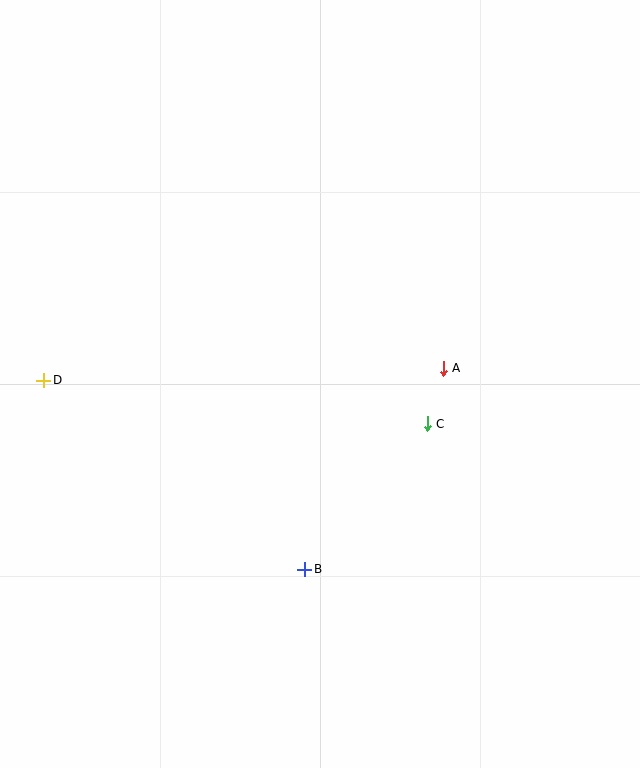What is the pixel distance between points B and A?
The distance between B and A is 244 pixels.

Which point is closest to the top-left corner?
Point D is closest to the top-left corner.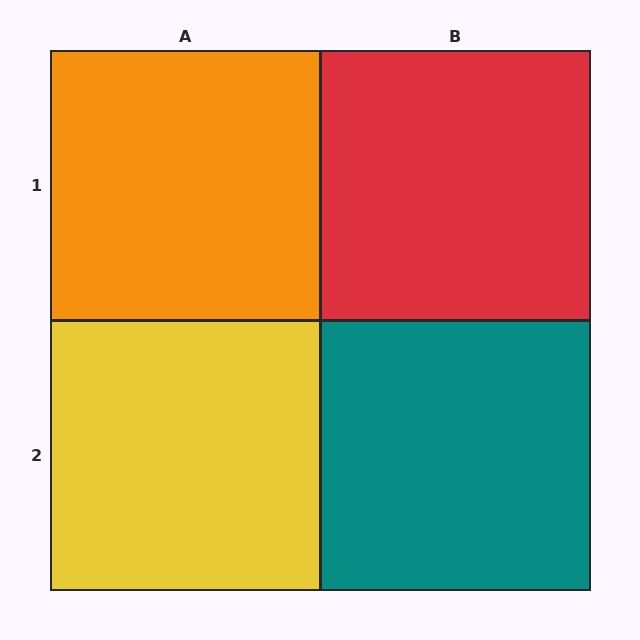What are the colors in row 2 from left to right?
Yellow, teal.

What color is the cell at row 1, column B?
Red.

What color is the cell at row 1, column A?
Orange.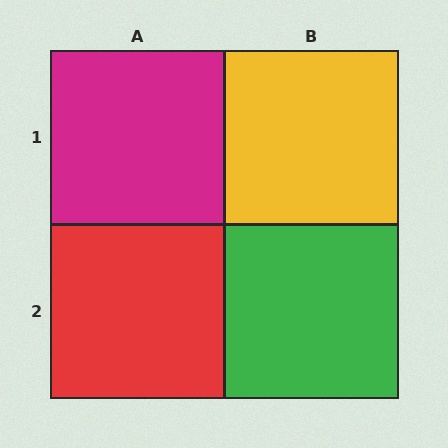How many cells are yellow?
1 cell is yellow.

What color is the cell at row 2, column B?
Green.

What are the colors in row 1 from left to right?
Magenta, yellow.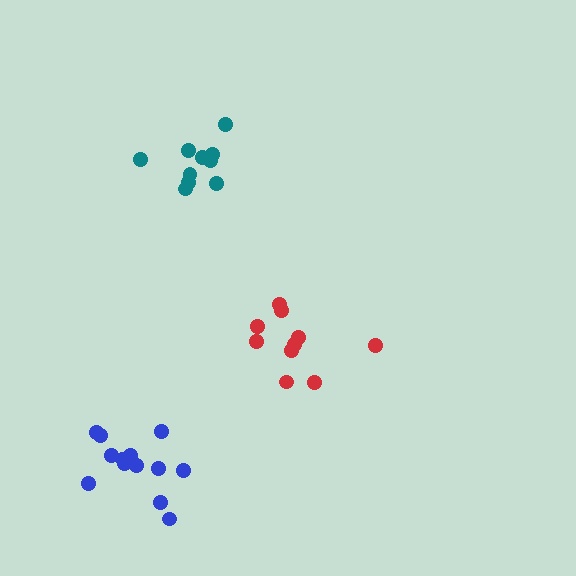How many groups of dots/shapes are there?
There are 3 groups.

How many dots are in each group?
Group 1: 10 dots, Group 2: 13 dots, Group 3: 10 dots (33 total).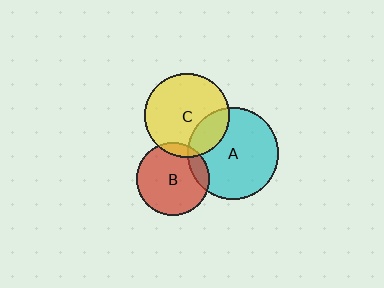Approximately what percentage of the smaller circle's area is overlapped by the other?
Approximately 15%.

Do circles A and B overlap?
Yes.